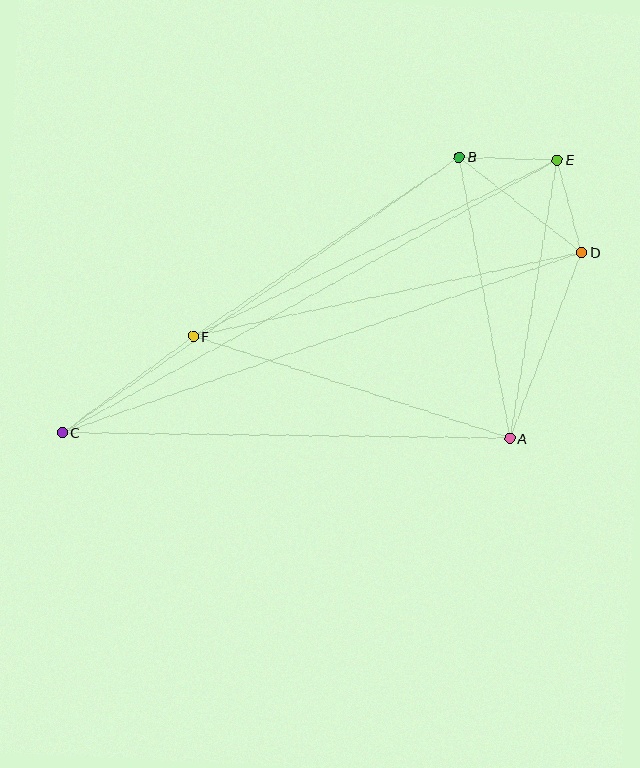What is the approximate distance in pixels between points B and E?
The distance between B and E is approximately 98 pixels.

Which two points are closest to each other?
Points D and E are closest to each other.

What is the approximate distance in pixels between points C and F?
The distance between C and F is approximately 162 pixels.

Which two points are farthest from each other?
Points C and E are farthest from each other.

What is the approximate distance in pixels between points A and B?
The distance between A and B is approximately 286 pixels.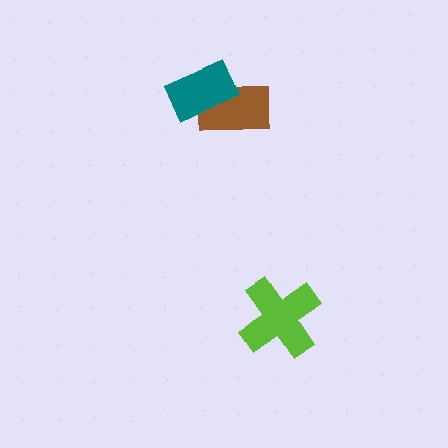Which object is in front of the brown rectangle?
The teal rectangle is in front of the brown rectangle.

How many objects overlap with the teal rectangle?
1 object overlaps with the teal rectangle.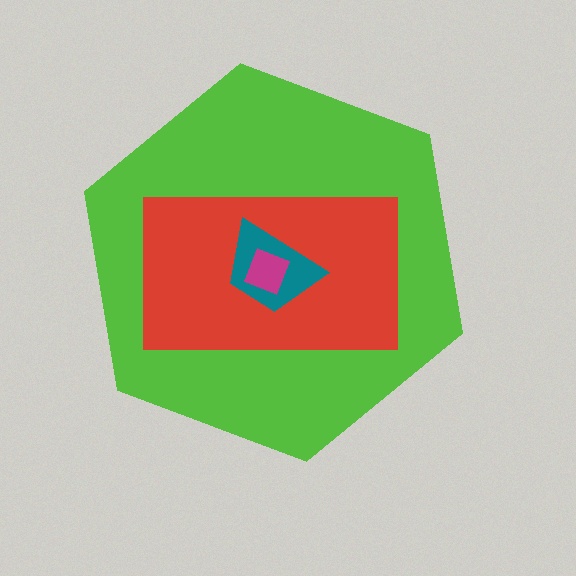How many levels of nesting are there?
4.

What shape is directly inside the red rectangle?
The teal trapezoid.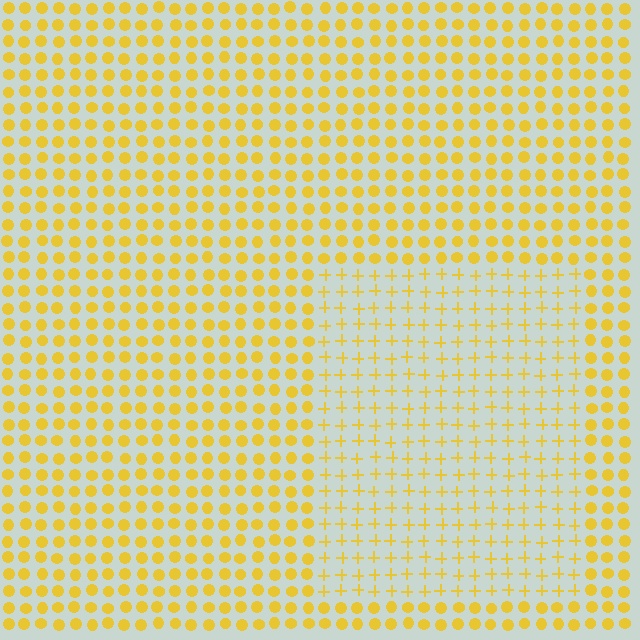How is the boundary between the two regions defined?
The boundary is defined by a change in element shape: plus signs inside vs. circles outside. All elements share the same color and spacing.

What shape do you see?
I see a rectangle.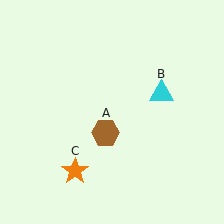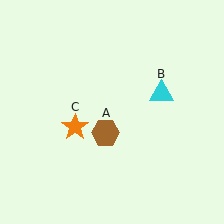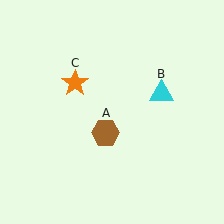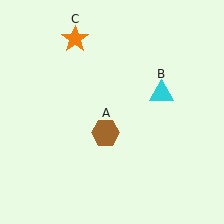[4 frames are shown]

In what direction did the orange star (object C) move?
The orange star (object C) moved up.